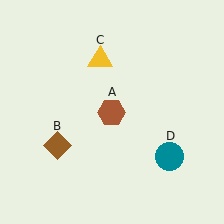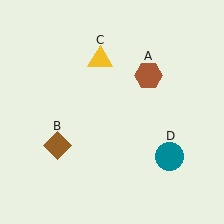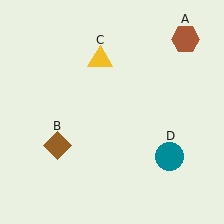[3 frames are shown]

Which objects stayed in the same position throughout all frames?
Brown diamond (object B) and yellow triangle (object C) and teal circle (object D) remained stationary.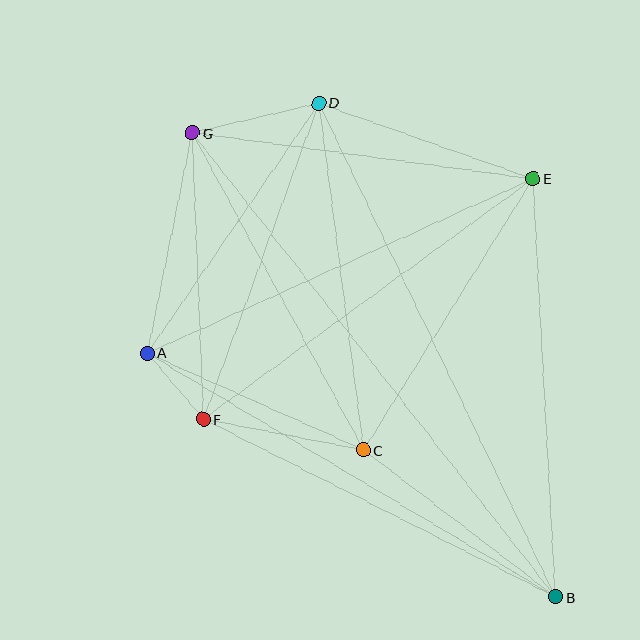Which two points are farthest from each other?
Points B and G are farthest from each other.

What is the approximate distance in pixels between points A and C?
The distance between A and C is approximately 237 pixels.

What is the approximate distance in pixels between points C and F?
The distance between C and F is approximately 163 pixels.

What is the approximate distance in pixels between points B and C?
The distance between B and C is approximately 242 pixels.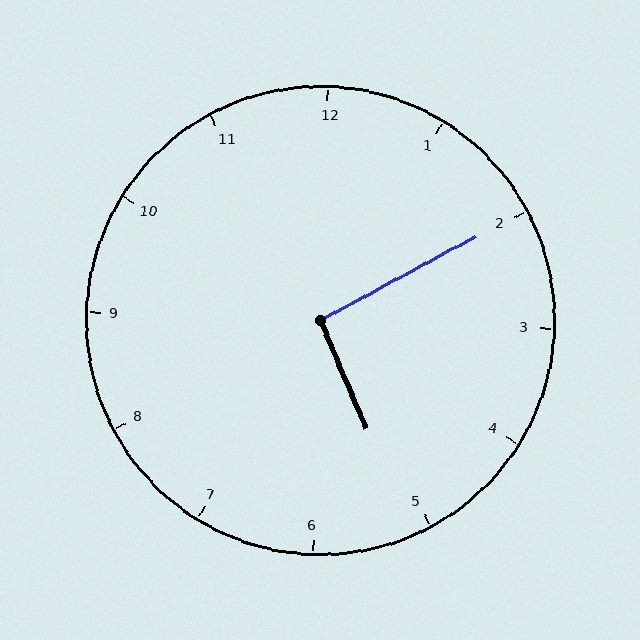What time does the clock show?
5:10.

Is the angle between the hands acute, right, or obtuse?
It is right.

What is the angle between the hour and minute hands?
Approximately 95 degrees.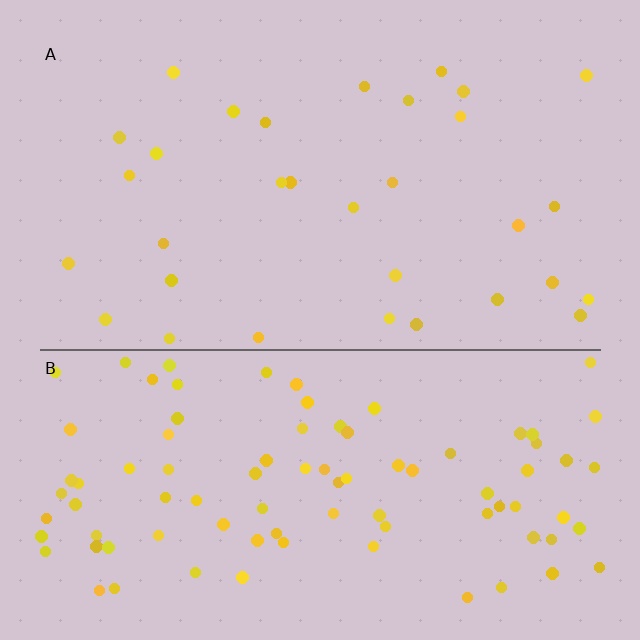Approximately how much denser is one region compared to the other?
Approximately 2.9× — region B over region A.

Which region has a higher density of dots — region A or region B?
B (the bottom).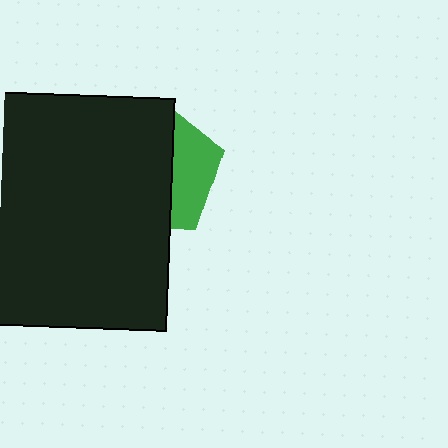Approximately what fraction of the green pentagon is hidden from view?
Roughly 68% of the green pentagon is hidden behind the black square.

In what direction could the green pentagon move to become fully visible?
The green pentagon could move right. That would shift it out from behind the black square entirely.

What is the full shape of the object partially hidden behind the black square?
The partially hidden object is a green pentagon.